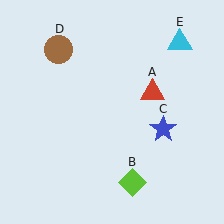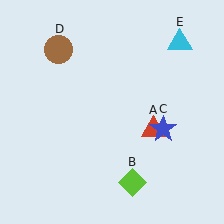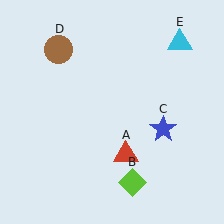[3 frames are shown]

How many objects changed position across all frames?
1 object changed position: red triangle (object A).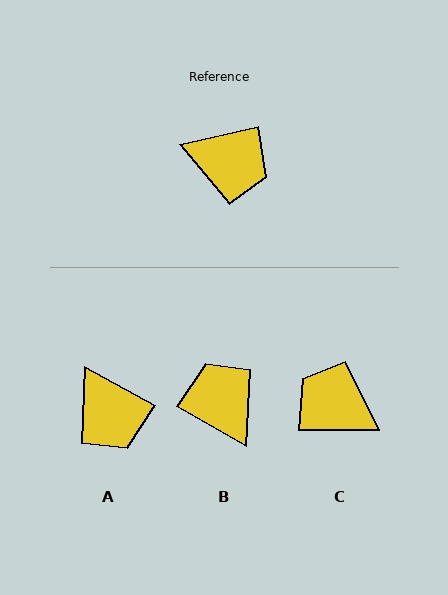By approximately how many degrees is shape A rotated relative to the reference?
Approximately 43 degrees clockwise.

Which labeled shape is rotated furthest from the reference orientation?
C, about 167 degrees away.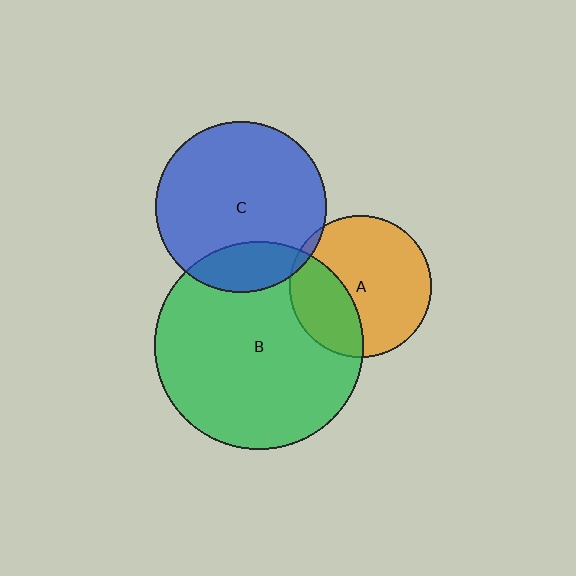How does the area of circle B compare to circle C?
Approximately 1.5 times.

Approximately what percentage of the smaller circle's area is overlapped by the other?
Approximately 5%.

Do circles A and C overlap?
Yes.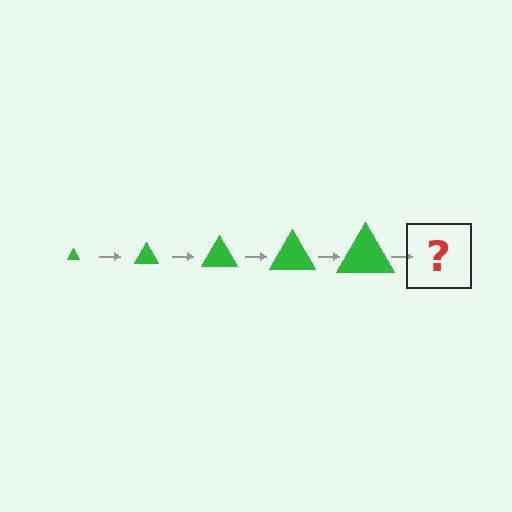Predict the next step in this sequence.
The next step is a green triangle, larger than the previous one.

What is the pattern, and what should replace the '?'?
The pattern is that the triangle gets progressively larger each step. The '?' should be a green triangle, larger than the previous one.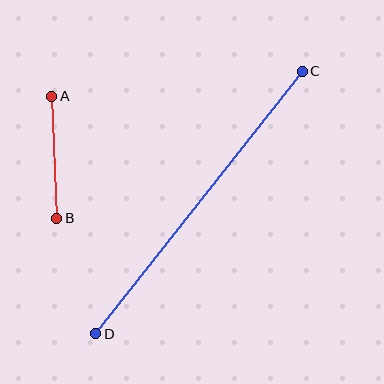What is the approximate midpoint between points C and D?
The midpoint is at approximately (199, 203) pixels.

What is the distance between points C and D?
The distance is approximately 334 pixels.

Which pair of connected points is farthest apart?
Points C and D are farthest apart.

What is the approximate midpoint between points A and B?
The midpoint is at approximately (54, 157) pixels.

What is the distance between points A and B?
The distance is approximately 122 pixels.